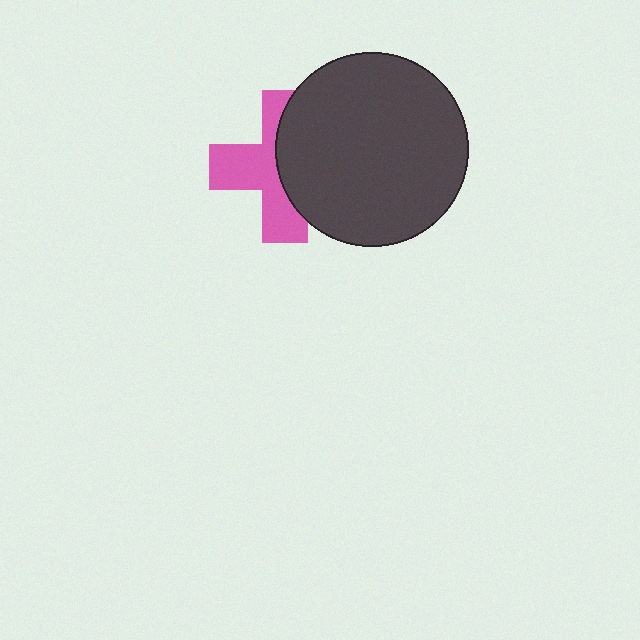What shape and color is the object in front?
The object in front is a dark gray circle.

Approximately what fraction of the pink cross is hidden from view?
Roughly 47% of the pink cross is hidden behind the dark gray circle.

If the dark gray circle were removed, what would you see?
You would see the complete pink cross.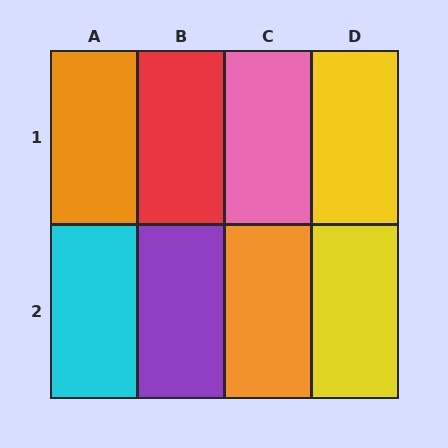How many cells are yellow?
2 cells are yellow.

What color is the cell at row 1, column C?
Pink.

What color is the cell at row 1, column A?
Orange.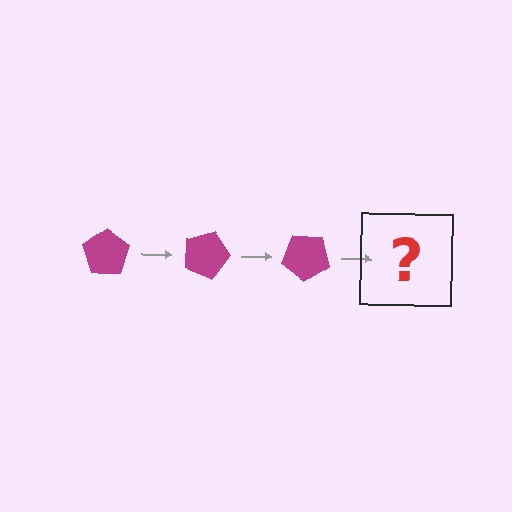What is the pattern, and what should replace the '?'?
The pattern is that the pentagon rotates 20 degrees each step. The '?' should be a magenta pentagon rotated 60 degrees.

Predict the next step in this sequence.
The next step is a magenta pentagon rotated 60 degrees.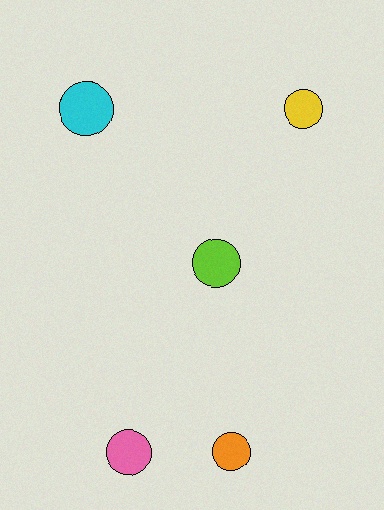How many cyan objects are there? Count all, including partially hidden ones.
There is 1 cyan object.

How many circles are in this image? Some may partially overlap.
There are 5 circles.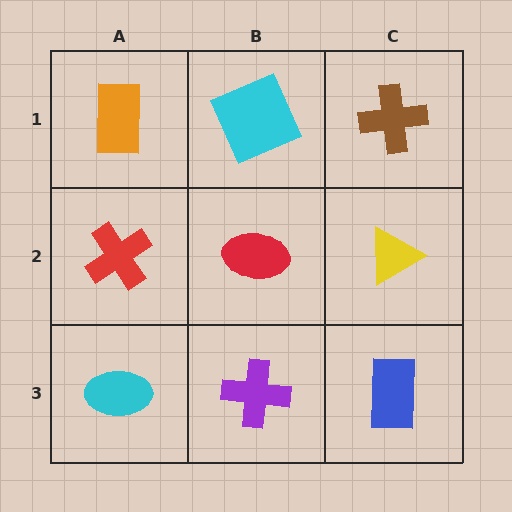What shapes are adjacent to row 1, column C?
A yellow triangle (row 2, column C), a cyan square (row 1, column B).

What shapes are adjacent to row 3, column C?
A yellow triangle (row 2, column C), a purple cross (row 3, column B).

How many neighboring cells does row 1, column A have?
2.